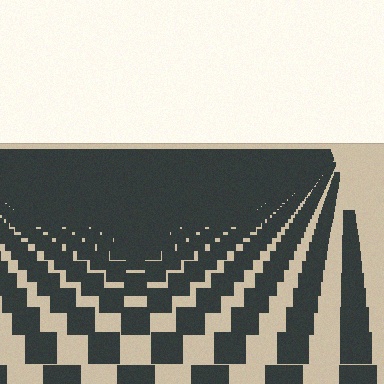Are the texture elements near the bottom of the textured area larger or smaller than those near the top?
Larger. Near the bottom, elements are closer to the viewer and appear at a bigger on-screen size.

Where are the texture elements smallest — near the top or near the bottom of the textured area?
Near the top.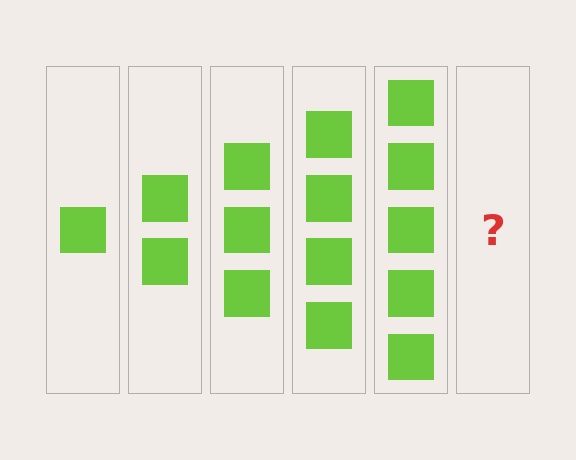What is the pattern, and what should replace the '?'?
The pattern is that each step adds one more square. The '?' should be 6 squares.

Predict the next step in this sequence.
The next step is 6 squares.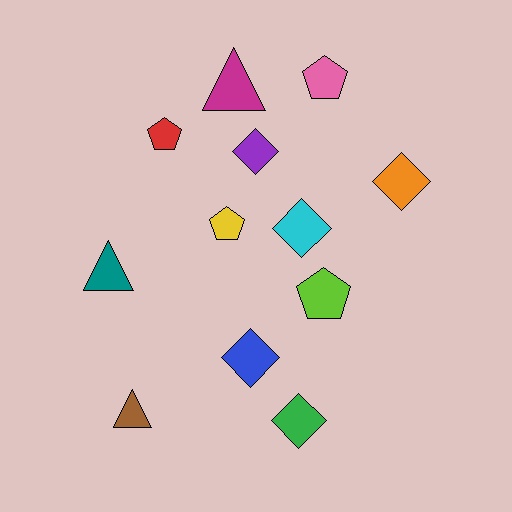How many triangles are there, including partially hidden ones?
There are 3 triangles.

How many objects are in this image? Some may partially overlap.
There are 12 objects.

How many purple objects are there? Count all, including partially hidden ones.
There is 1 purple object.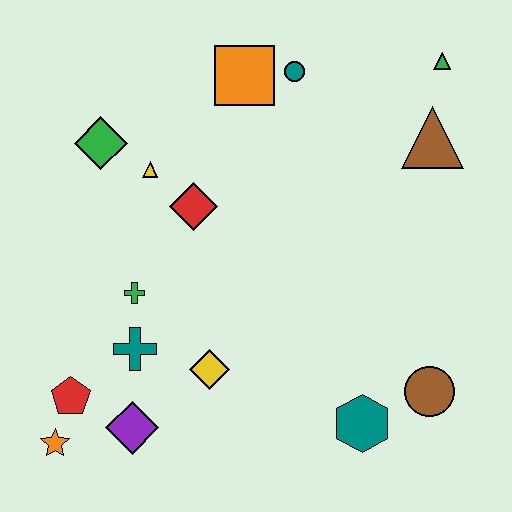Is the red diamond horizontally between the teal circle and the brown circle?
No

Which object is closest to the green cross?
The teal cross is closest to the green cross.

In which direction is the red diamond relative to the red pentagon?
The red diamond is above the red pentagon.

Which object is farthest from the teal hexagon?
The green diamond is farthest from the teal hexagon.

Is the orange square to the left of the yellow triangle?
No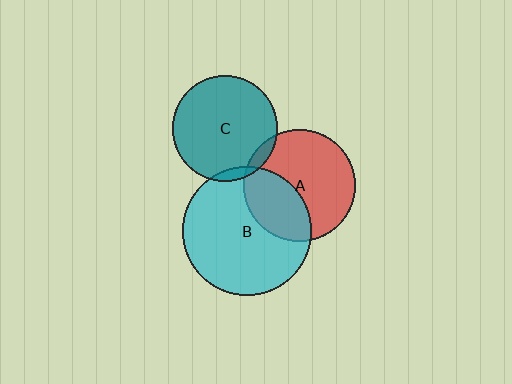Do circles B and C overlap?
Yes.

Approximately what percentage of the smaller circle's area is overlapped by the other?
Approximately 5%.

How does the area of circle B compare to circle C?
Approximately 1.5 times.